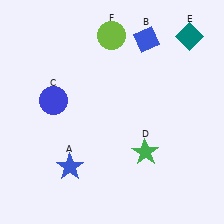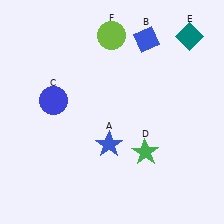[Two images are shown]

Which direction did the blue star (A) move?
The blue star (A) moved right.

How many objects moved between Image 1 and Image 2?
1 object moved between the two images.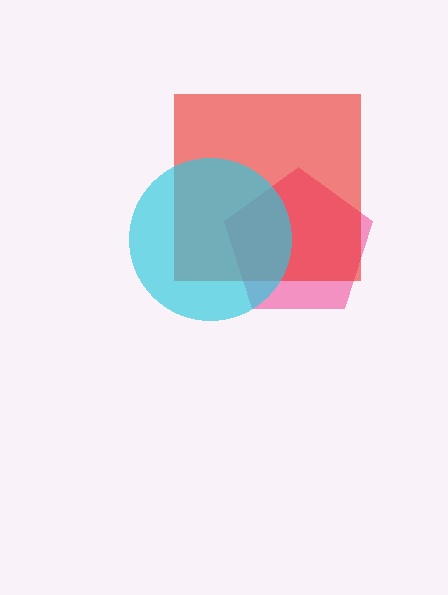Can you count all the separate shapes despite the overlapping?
Yes, there are 3 separate shapes.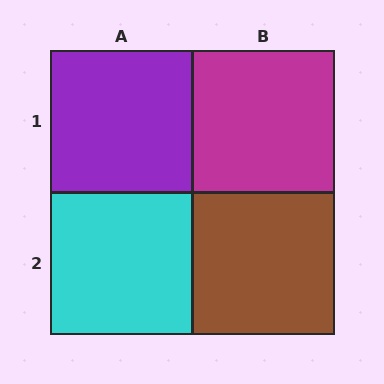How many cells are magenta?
1 cell is magenta.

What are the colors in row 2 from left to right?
Cyan, brown.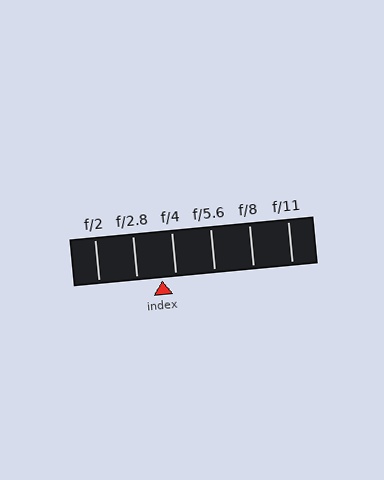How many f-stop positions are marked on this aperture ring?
There are 6 f-stop positions marked.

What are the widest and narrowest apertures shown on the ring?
The widest aperture shown is f/2 and the narrowest is f/11.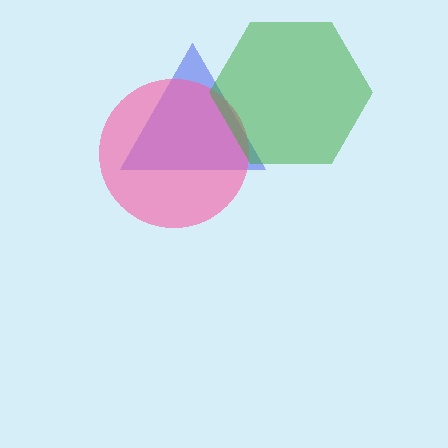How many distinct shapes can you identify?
There are 3 distinct shapes: a blue triangle, a pink circle, a green hexagon.